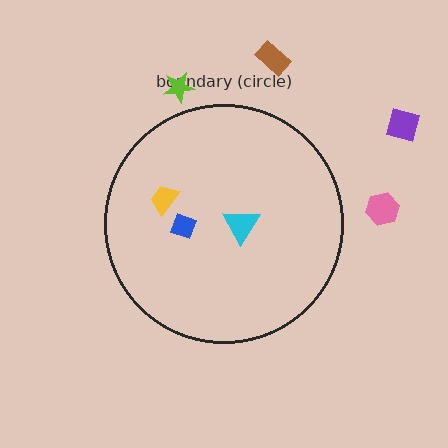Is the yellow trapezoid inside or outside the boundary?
Inside.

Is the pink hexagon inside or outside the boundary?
Outside.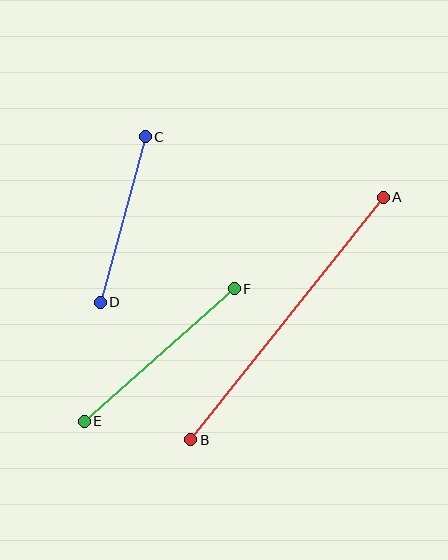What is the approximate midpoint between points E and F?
The midpoint is at approximately (159, 355) pixels.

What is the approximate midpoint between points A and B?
The midpoint is at approximately (287, 319) pixels.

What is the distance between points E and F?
The distance is approximately 200 pixels.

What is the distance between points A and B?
The distance is approximately 310 pixels.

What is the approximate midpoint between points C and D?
The midpoint is at approximately (123, 219) pixels.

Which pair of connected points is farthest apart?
Points A and B are farthest apart.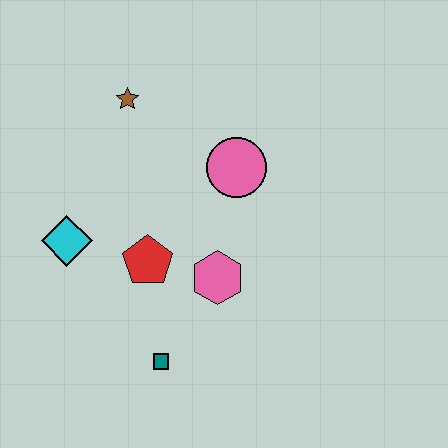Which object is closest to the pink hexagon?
The red pentagon is closest to the pink hexagon.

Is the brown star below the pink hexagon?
No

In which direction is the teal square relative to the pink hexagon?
The teal square is below the pink hexagon.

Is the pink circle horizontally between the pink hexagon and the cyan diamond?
No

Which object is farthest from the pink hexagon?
The brown star is farthest from the pink hexagon.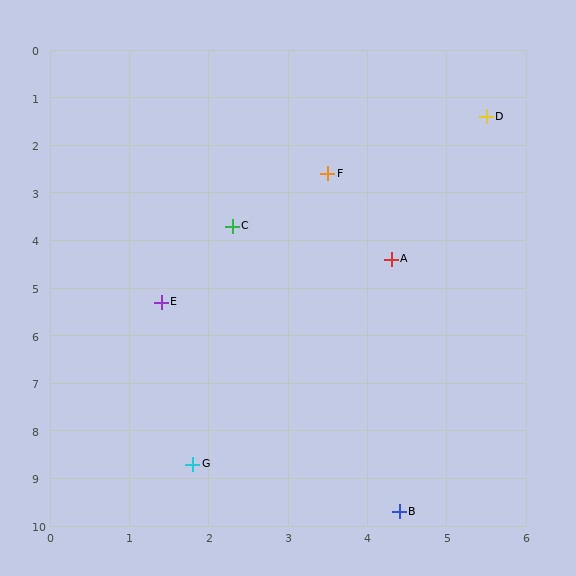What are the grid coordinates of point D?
Point D is at approximately (5.5, 1.4).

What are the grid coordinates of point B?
Point B is at approximately (4.4, 9.7).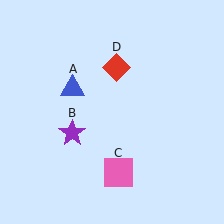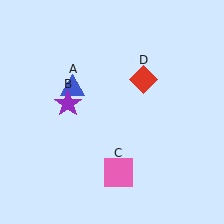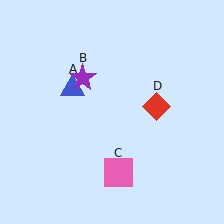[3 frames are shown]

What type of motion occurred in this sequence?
The purple star (object B), red diamond (object D) rotated clockwise around the center of the scene.